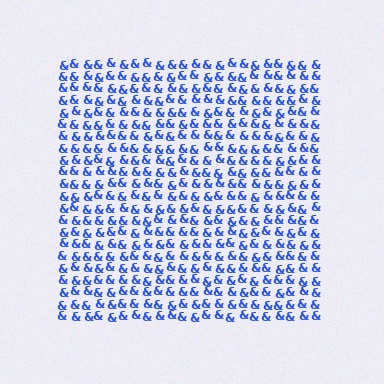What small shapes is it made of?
It is made of small ampersands.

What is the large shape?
The large shape is a square.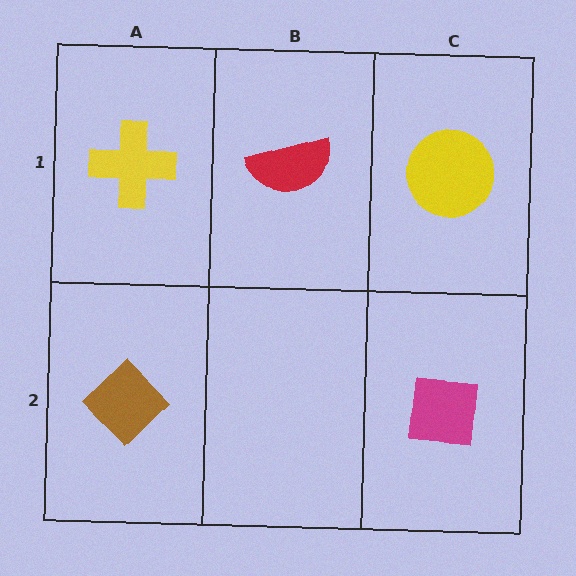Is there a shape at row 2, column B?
No, that cell is empty.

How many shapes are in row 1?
3 shapes.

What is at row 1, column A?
A yellow cross.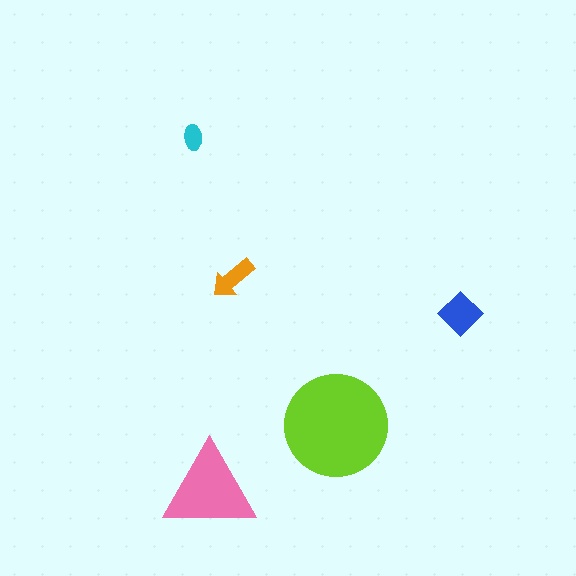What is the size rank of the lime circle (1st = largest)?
1st.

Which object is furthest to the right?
The blue diamond is rightmost.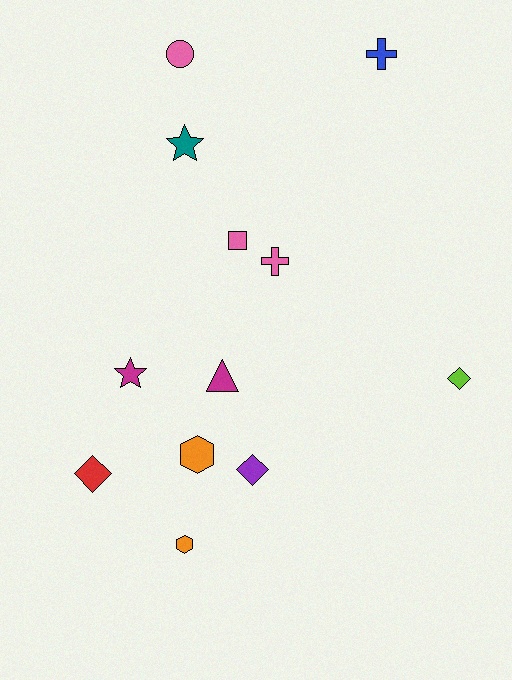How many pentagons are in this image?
There are no pentagons.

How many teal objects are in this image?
There is 1 teal object.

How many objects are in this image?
There are 12 objects.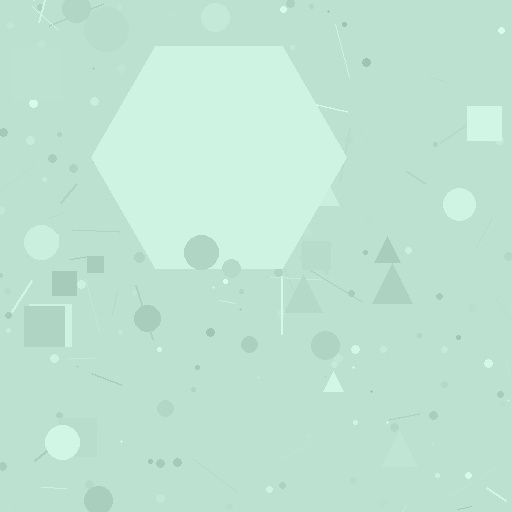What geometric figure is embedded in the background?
A hexagon is embedded in the background.